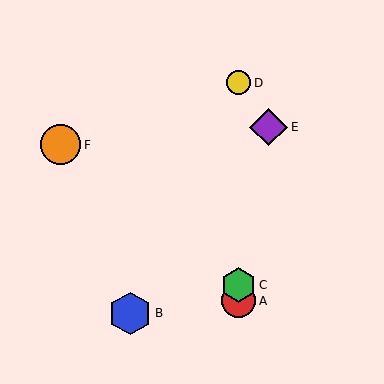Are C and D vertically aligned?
Yes, both are at x≈239.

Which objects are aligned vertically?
Objects A, C, D are aligned vertically.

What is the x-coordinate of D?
Object D is at x≈239.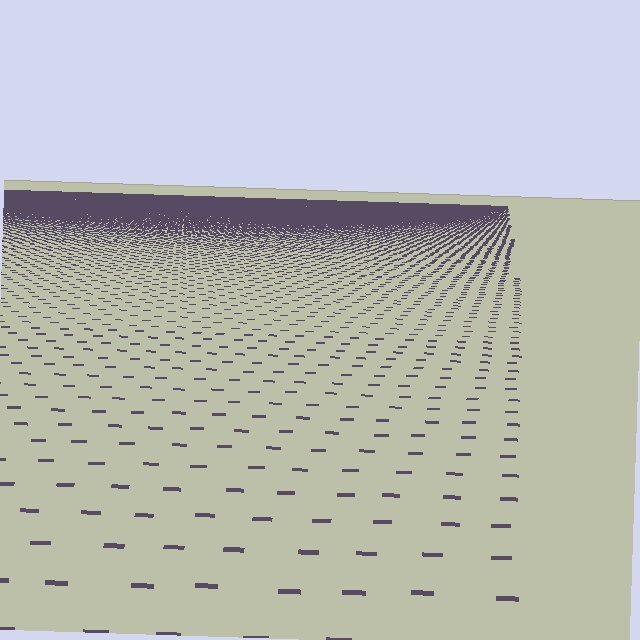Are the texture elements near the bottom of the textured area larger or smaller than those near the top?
Larger. Near the bottom, elements are closer to the viewer and appear at a bigger on-screen size.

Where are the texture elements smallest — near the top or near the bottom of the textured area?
Near the top.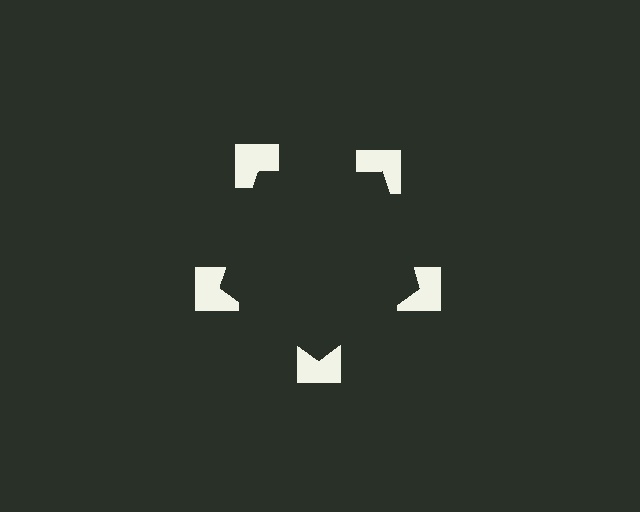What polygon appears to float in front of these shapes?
An illusory pentagon — its edges are inferred from the aligned wedge cuts in the notched squares, not physically drawn.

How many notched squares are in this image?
There are 5 — one at each vertex of the illusory pentagon.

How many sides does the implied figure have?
5 sides.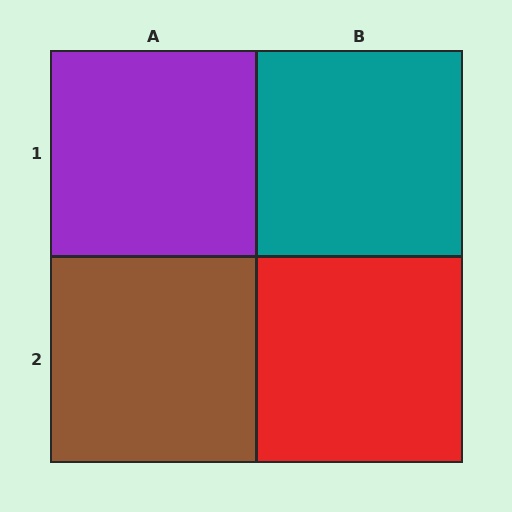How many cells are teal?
1 cell is teal.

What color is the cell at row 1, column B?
Teal.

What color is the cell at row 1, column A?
Purple.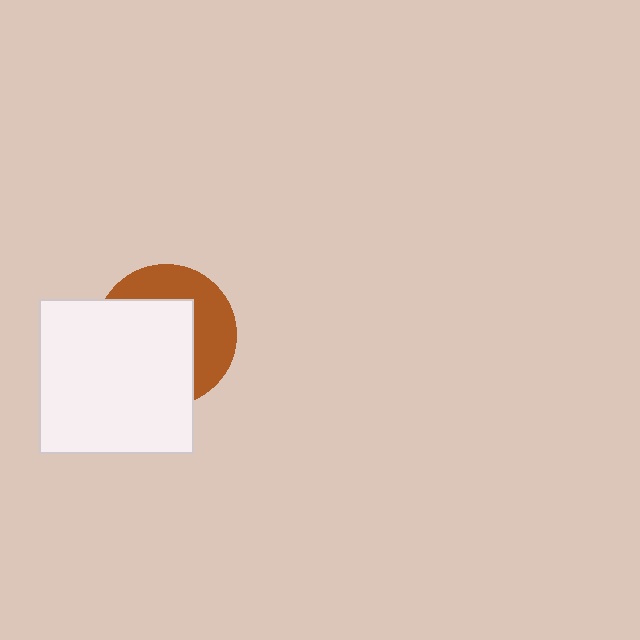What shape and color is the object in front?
The object in front is a white square.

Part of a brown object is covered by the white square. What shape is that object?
It is a circle.